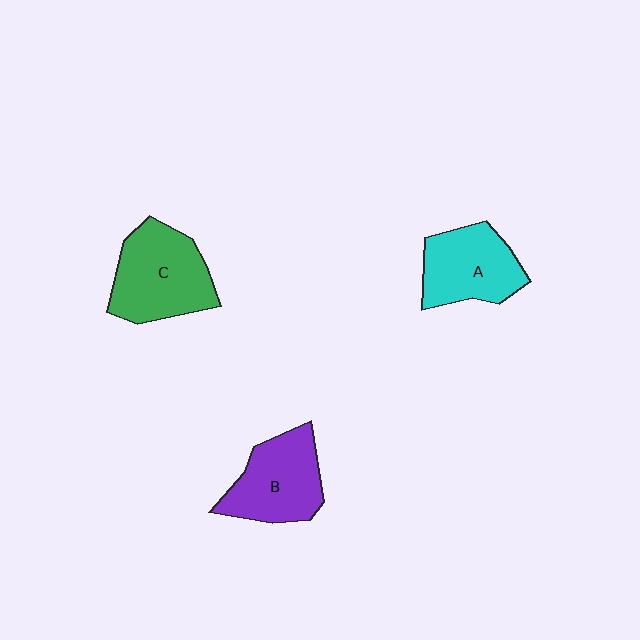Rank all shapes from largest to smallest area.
From largest to smallest: C (green), B (purple), A (cyan).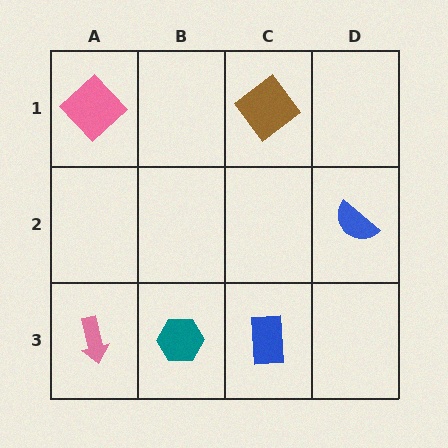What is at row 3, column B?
A teal hexagon.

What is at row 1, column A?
A pink diamond.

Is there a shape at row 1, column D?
No, that cell is empty.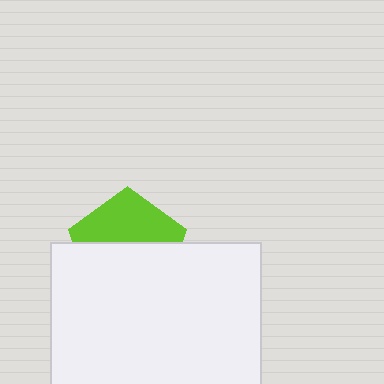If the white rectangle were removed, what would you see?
You would see the complete lime pentagon.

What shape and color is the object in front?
The object in front is a white rectangle.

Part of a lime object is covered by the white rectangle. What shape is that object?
It is a pentagon.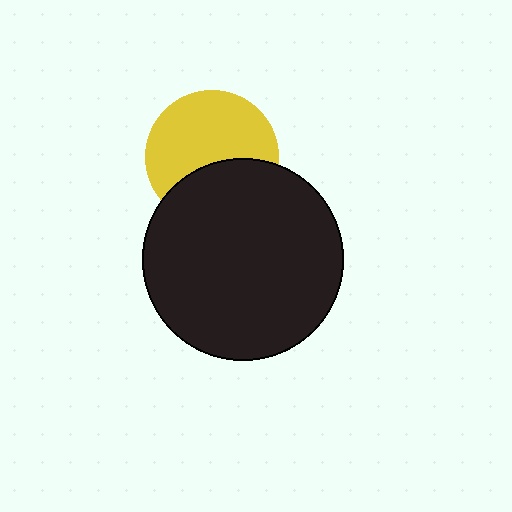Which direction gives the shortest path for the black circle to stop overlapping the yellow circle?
Moving down gives the shortest separation.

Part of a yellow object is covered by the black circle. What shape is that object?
It is a circle.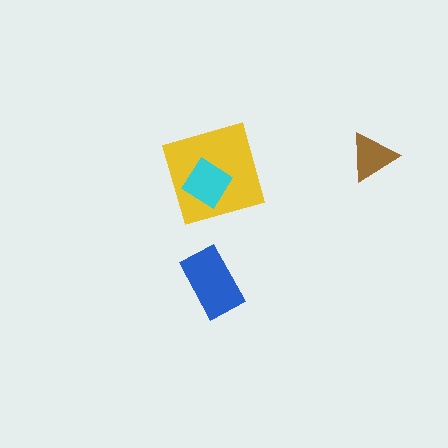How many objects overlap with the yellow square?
1 object overlaps with the yellow square.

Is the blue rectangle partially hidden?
No, no other shape covers it.